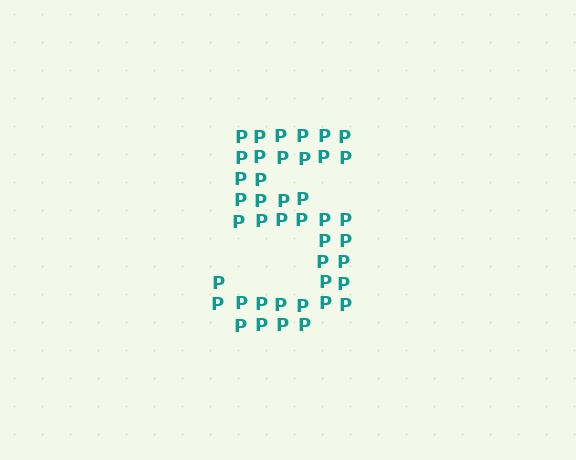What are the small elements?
The small elements are letter P's.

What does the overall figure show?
The overall figure shows the digit 5.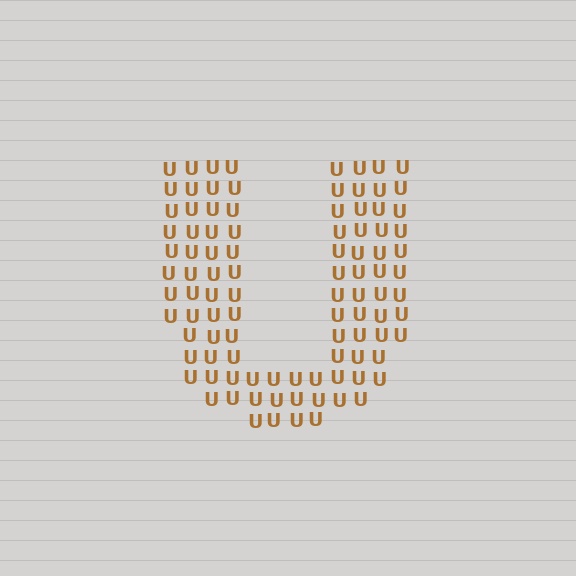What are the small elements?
The small elements are letter U's.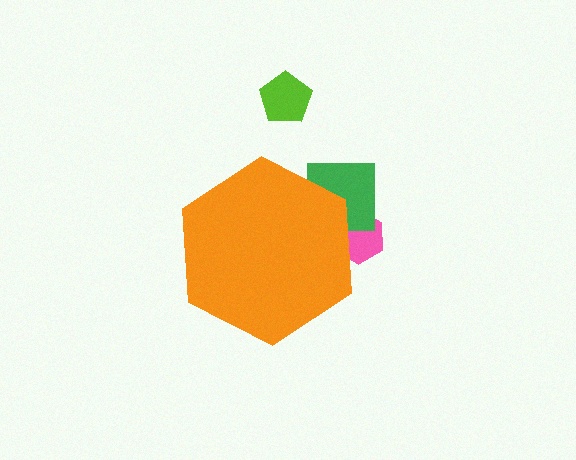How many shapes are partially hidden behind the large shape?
3 shapes are partially hidden.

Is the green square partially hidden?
Yes, the green square is partially hidden behind the orange hexagon.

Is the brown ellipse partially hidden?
Yes, the brown ellipse is partially hidden behind the orange hexagon.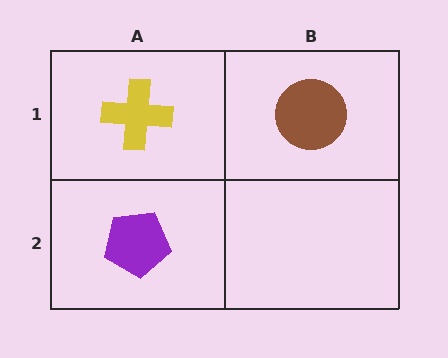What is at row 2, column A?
A purple pentagon.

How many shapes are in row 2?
1 shape.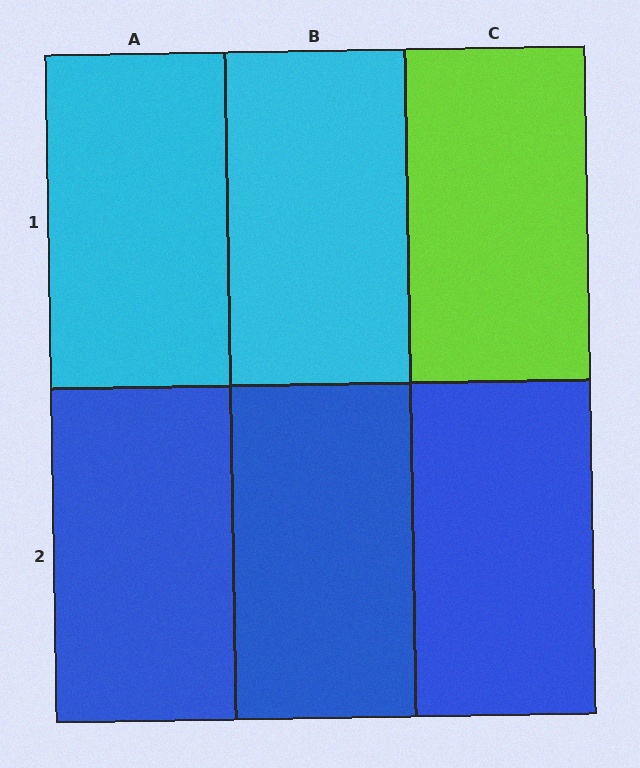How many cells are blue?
3 cells are blue.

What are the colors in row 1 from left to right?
Cyan, cyan, lime.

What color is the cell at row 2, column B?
Blue.